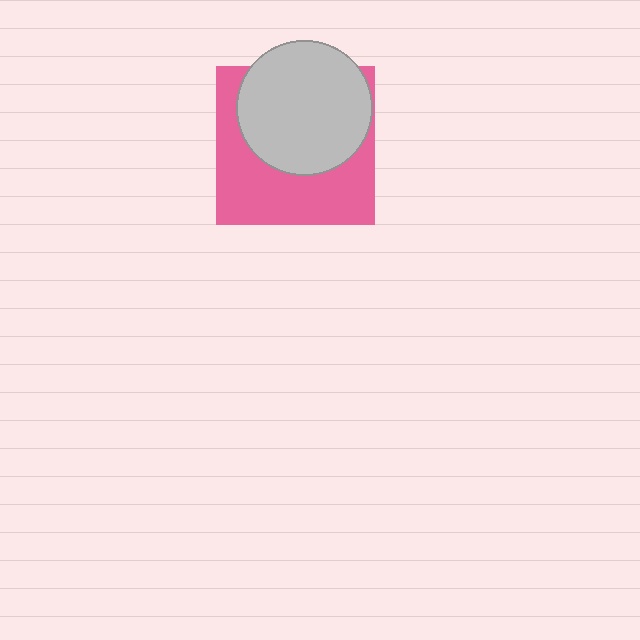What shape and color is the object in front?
The object in front is a light gray circle.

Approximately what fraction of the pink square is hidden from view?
Roughly 50% of the pink square is hidden behind the light gray circle.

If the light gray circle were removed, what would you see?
You would see the complete pink square.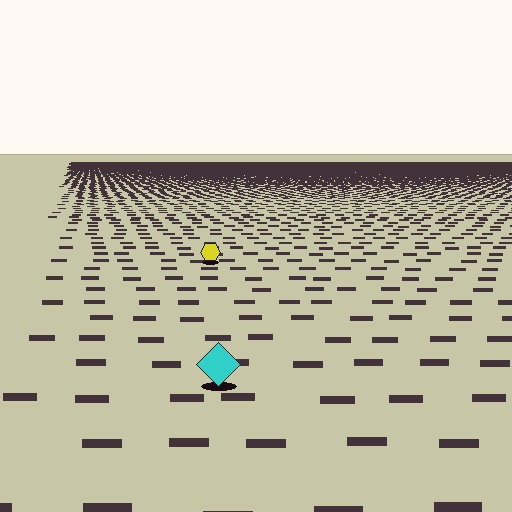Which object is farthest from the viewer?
The yellow hexagon is farthest from the viewer. It appears smaller and the ground texture around it is denser.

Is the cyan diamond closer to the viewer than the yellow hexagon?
Yes. The cyan diamond is closer — you can tell from the texture gradient: the ground texture is coarser near it.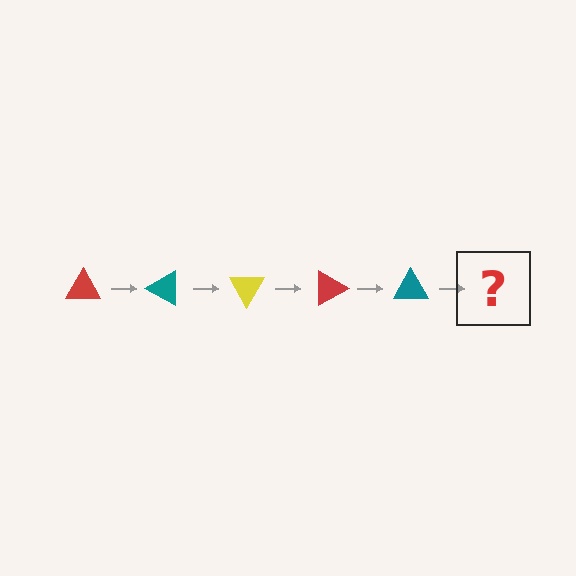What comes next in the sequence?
The next element should be a yellow triangle, rotated 150 degrees from the start.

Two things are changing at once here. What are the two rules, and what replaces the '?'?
The two rules are that it rotates 30 degrees each step and the color cycles through red, teal, and yellow. The '?' should be a yellow triangle, rotated 150 degrees from the start.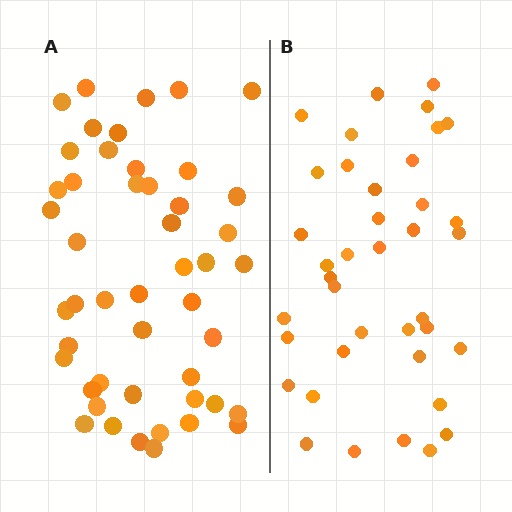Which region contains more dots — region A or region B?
Region A (the left region) has more dots.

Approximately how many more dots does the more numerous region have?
Region A has roughly 8 or so more dots than region B.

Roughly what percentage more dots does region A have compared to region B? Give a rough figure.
About 25% more.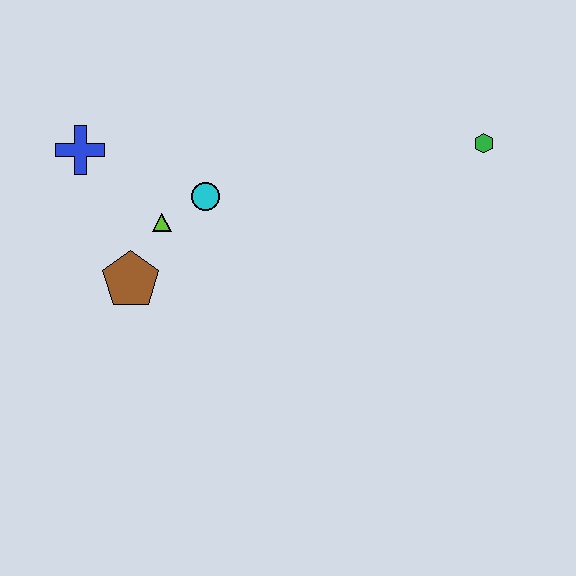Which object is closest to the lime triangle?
The cyan circle is closest to the lime triangle.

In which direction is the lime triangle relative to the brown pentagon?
The lime triangle is above the brown pentagon.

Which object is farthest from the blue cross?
The green hexagon is farthest from the blue cross.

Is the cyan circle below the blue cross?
Yes